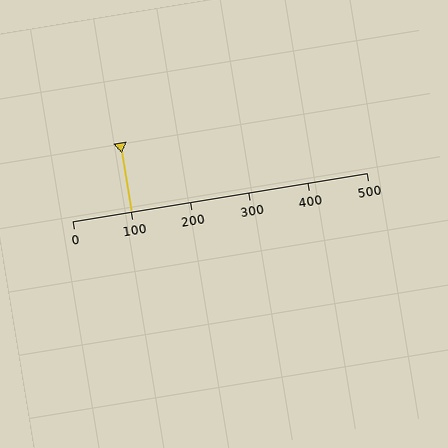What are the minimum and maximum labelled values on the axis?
The axis runs from 0 to 500.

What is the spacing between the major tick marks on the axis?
The major ticks are spaced 100 apart.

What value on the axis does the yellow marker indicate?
The marker indicates approximately 100.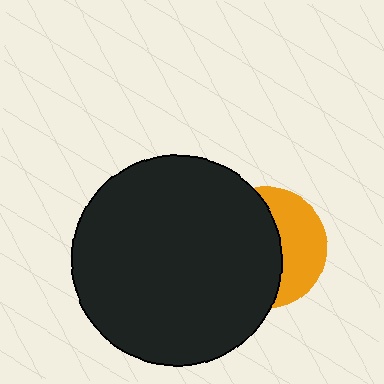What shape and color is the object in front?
The object in front is a black circle.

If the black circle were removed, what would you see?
You would see the complete orange circle.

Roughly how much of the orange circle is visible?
A small part of it is visible (roughly 40%).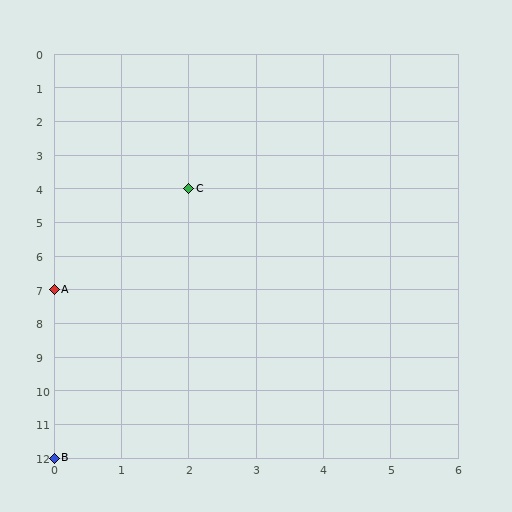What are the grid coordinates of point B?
Point B is at grid coordinates (0, 12).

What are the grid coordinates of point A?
Point A is at grid coordinates (0, 7).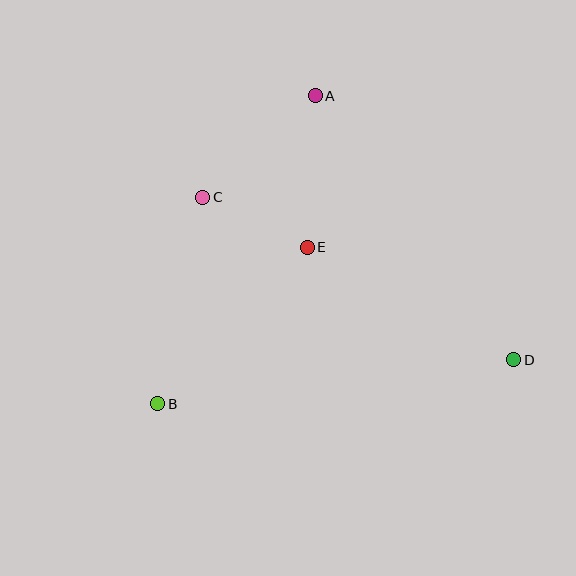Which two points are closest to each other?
Points C and E are closest to each other.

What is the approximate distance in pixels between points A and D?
The distance between A and D is approximately 330 pixels.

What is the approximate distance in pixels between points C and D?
The distance between C and D is approximately 351 pixels.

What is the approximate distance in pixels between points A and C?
The distance between A and C is approximately 152 pixels.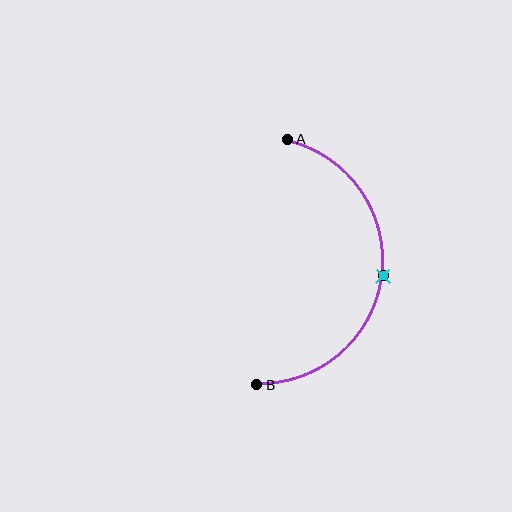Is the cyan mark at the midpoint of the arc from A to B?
Yes. The cyan mark lies on the arc at equal arc-length from both A and B — it is the arc midpoint.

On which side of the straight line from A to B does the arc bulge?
The arc bulges to the right of the straight line connecting A and B.